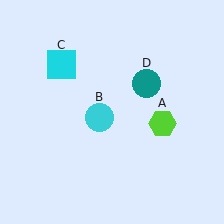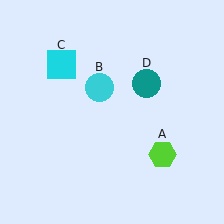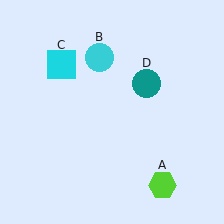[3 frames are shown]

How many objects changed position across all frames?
2 objects changed position: lime hexagon (object A), cyan circle (object B).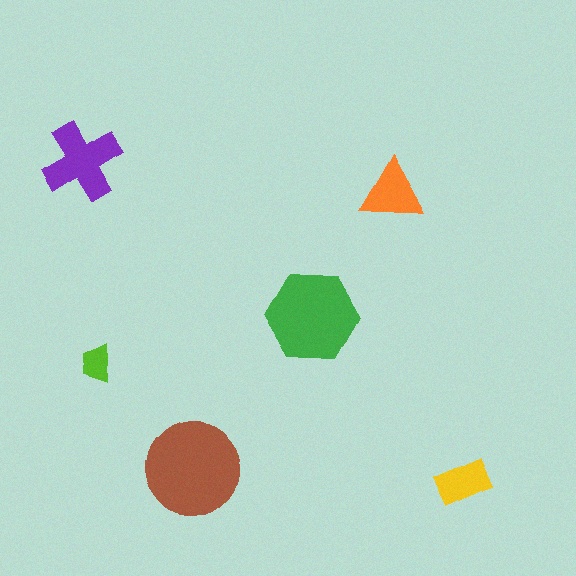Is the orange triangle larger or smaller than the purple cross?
Smaller.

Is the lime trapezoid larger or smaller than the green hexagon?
Smaller.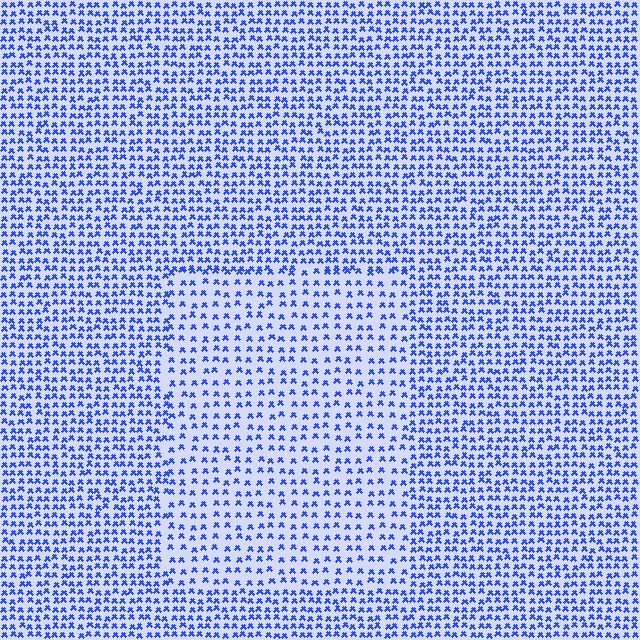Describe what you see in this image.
The image contains small blue elements arranged at two different densities. A rectangle-shaped region is visible where the elements are less densely packed than the surrounding area.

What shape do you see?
I see a rectangle.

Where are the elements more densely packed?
The elements are more densely packed outside the rectangle boundary.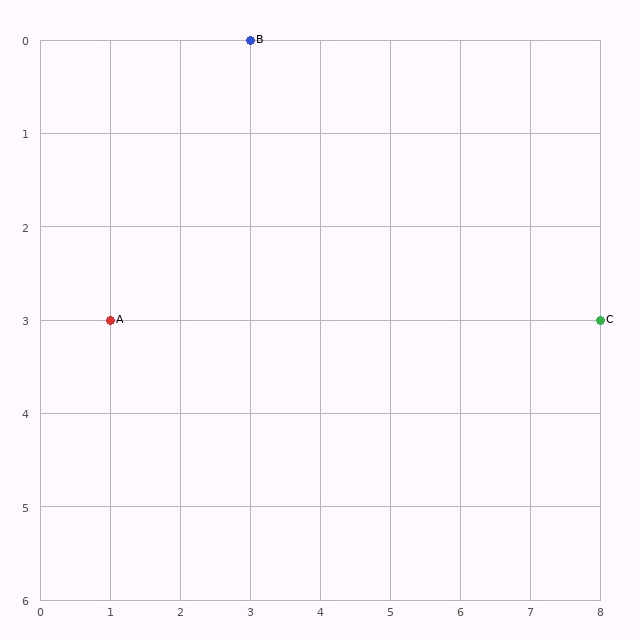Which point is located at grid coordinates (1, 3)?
Point A is at (1, 3).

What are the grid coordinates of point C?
Point C is at grid coordinates (8, 3).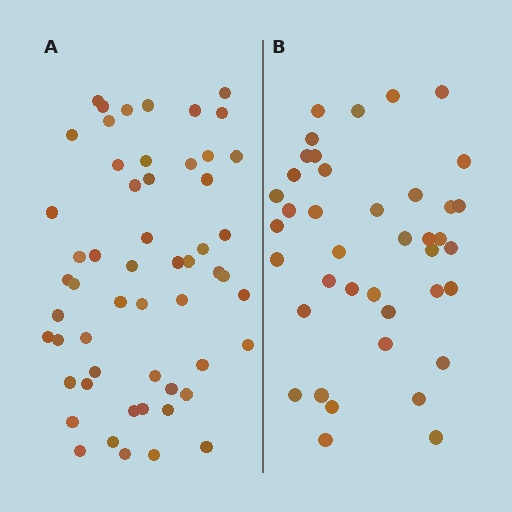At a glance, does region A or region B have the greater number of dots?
Region A (the left region) has more dots.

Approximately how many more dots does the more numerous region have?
Region A has approximately 15 more dots than region B.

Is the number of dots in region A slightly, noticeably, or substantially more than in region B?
Region A has noticeably more, but not dramatically so. The ratio is roughly 1.4 to 1.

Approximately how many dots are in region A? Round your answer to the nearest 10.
About 60 dots. (The exact count is 55, which rounds to 60.)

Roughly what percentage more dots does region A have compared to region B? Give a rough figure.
About 40% more.